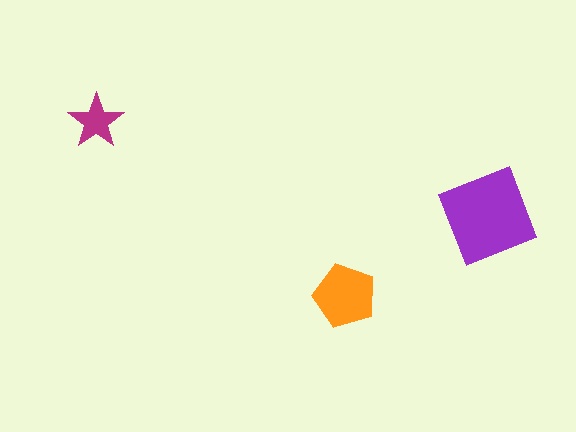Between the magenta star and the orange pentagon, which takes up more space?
The orange pentagon.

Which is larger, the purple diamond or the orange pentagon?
The purple diamond.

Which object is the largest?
The purple diamond.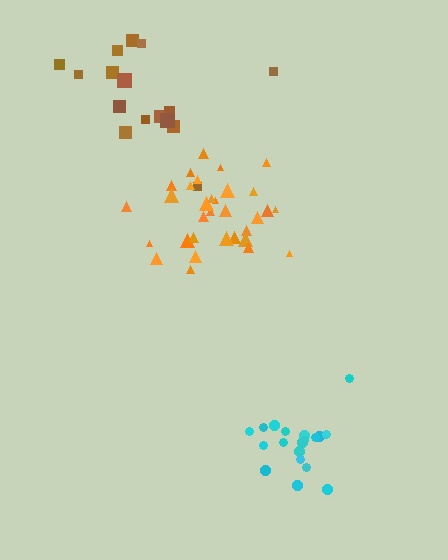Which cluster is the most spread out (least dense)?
Brown.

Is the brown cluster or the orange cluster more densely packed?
Orange.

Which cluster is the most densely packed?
Cyan.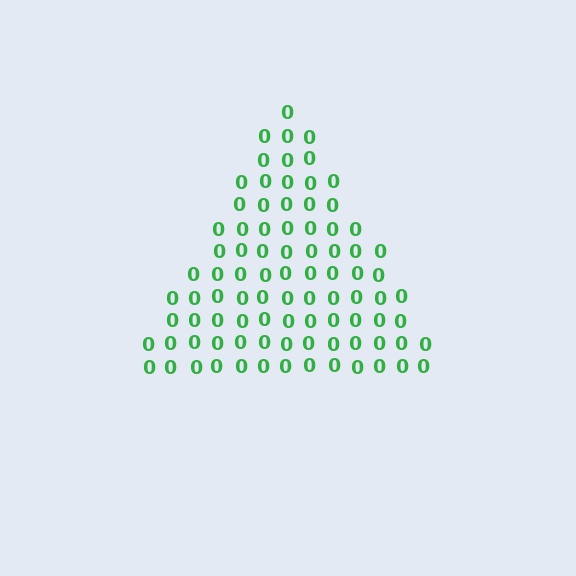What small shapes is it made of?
It is made of small digit 0's.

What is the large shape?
The large shape is a triangle.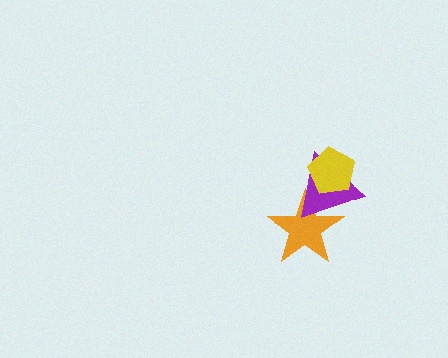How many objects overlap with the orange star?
1 object overlaps with the orange star.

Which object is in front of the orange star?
The purple triangle is in front of the orange star.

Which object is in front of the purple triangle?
The yellow pentagon is in front of the purple triangle.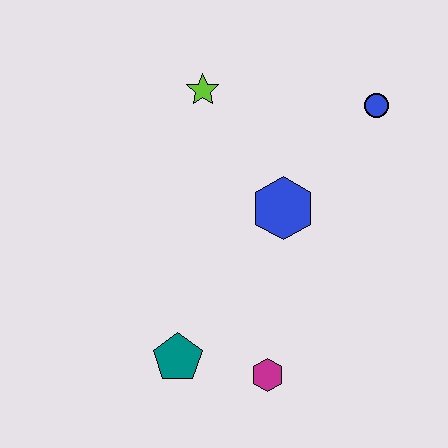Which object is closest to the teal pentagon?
The magenta hexagon is closest to the teal pentagon.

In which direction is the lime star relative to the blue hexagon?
The lime star is above the blue hexagon.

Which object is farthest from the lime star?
The magenta hexagon is farthest from the lime star.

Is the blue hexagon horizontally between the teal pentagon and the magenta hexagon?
No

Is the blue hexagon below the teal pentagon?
No